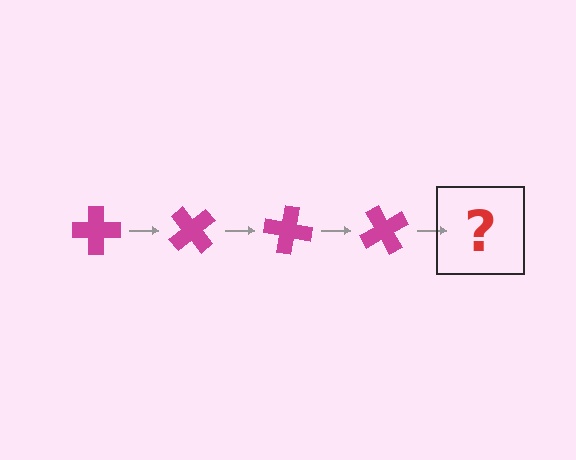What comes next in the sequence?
The next element should be a magenta cross rotated 200 degrees.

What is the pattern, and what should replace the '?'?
The pattern is that the cross rotates 50 degrees each step. The '?' should be a magenta cross rotated 200 degrees.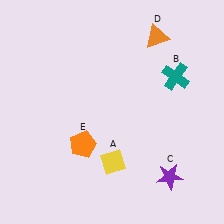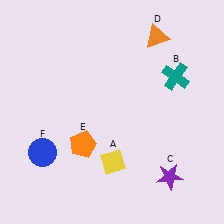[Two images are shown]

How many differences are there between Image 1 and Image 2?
There is 1 difference between the two images.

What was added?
A blue circle (F) was added in Image 2.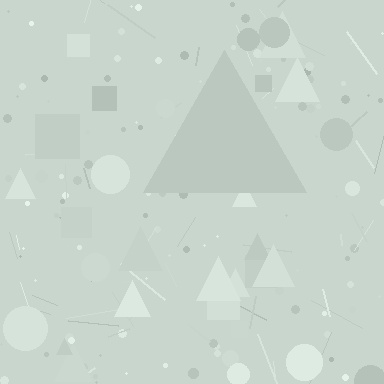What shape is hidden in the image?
A triangle is hidden in the image.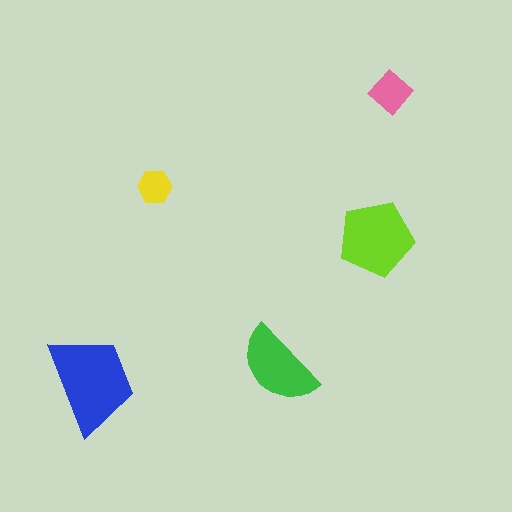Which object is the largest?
The blue trapezoid.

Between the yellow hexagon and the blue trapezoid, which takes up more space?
The blue trapezoid.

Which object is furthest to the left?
The blue trapezoid is leftmost.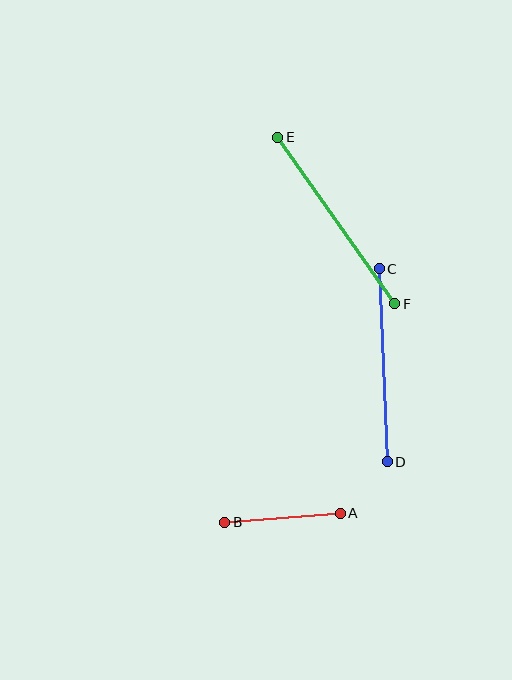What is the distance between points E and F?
The distance is approximately 204 pixels.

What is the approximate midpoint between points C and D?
The midpoint is at approximately (383, 365) pixels.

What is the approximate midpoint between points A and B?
The midpoint is at approximately (283, 518) pixels.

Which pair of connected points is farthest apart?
Points E and F are farthest apart.